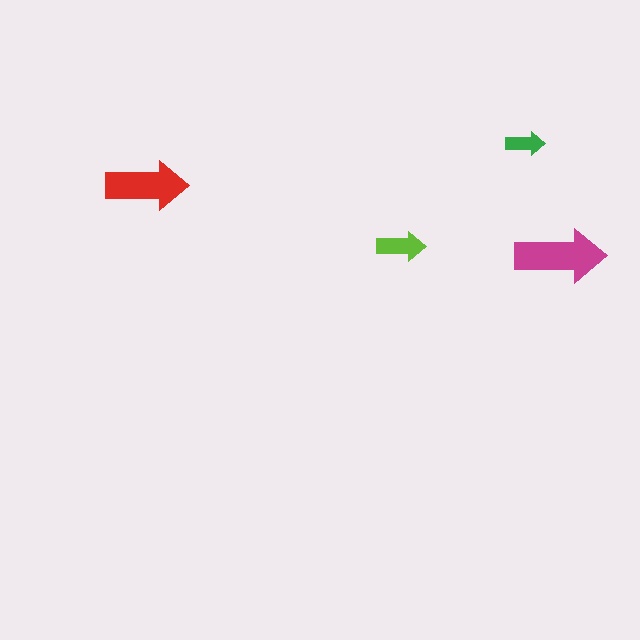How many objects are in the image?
There are 4 objects in the image.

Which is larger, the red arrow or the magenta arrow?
The magenta one.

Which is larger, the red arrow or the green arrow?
The red one.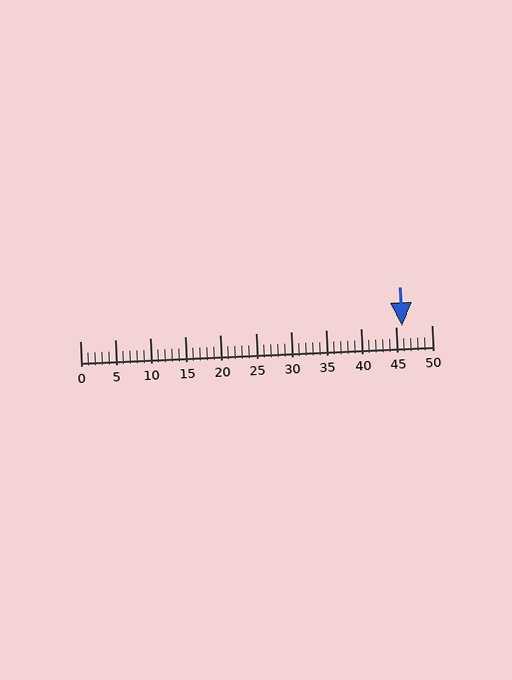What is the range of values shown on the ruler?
The ruler shows values from 0 to 50.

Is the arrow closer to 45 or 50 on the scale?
The arrow is closer to 45.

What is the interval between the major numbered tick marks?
The major tick marks are spaced 5 units apart.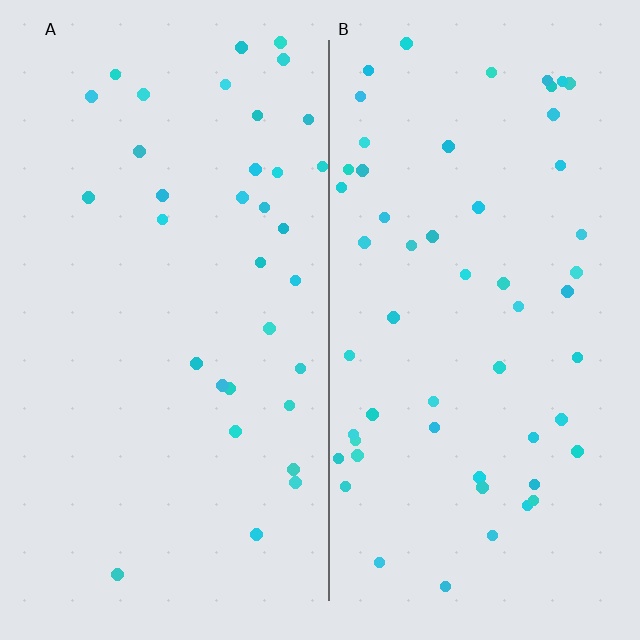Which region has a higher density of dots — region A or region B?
B (the right).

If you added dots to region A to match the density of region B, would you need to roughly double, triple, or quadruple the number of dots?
Approximately double.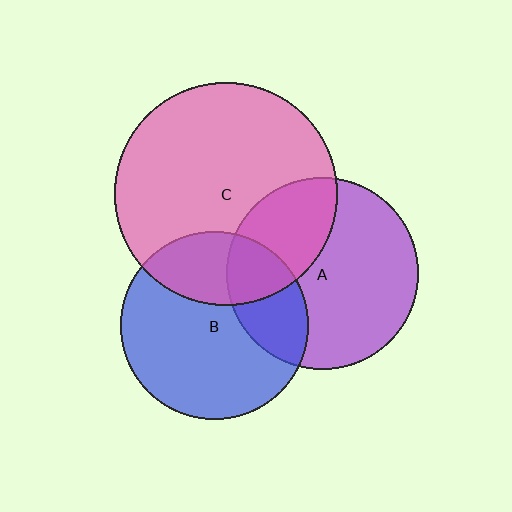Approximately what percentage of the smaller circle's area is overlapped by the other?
Approximately 30%.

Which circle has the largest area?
Circle C (pink).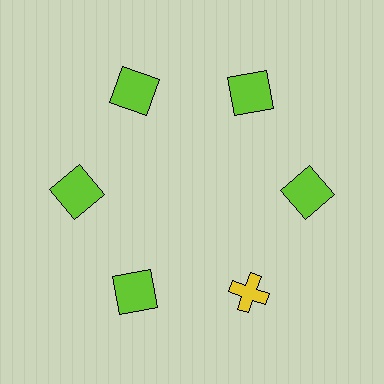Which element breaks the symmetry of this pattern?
The yellow cross at roughly the 5 o'clock position breaks the symmetry. All other shapes are lime squares.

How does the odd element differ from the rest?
It differs in both color (yellow instead of lime) and shape (cross instead of square).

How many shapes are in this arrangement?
There are 6 shapes arranged in a ring pattern.